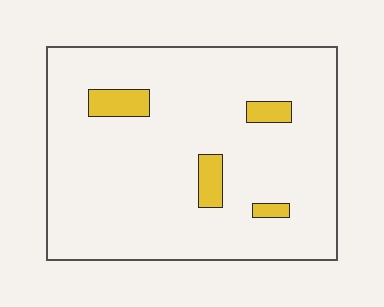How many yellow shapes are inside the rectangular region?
4.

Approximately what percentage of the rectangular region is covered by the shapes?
Approximately 5%.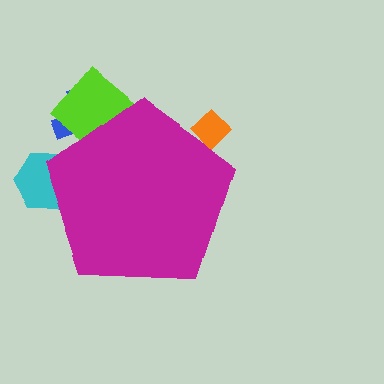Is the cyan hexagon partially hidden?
Yes, the cyan hexagon is partially hidden behind the magenta pentagon.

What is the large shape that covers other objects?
A magenta pentagon.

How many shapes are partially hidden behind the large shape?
4 shapes are partially hidden.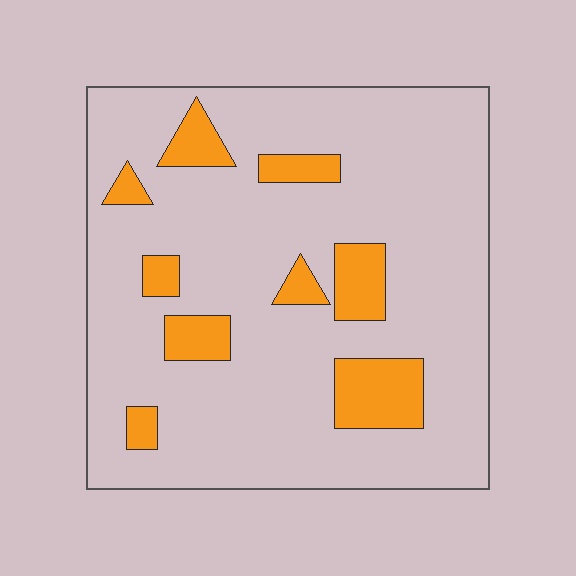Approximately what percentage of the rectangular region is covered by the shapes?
Approximately 15%.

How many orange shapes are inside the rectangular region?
9.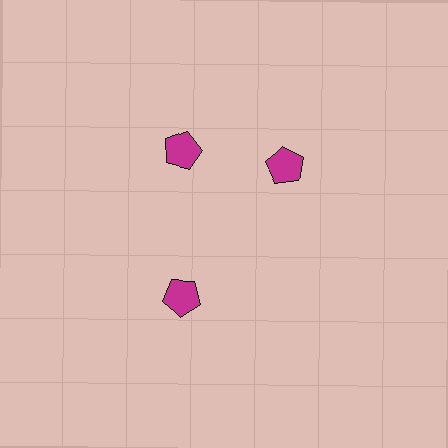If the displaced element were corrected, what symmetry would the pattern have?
It would have 3-fold rotational symmetry — the pattern would map onto itself every 120 degrees.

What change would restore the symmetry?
The symmetry would be restored by rotating it back into even spacing with its neighbors so that all 3 pentagons sit at equal angles and equal distance from the center.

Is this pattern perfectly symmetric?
No. The 3 magenta pentagons are arranged in a ring, but one element near the 3 o'clock position is rotated out of alignment along the ring, breaking the 3-fold rotational symmetry.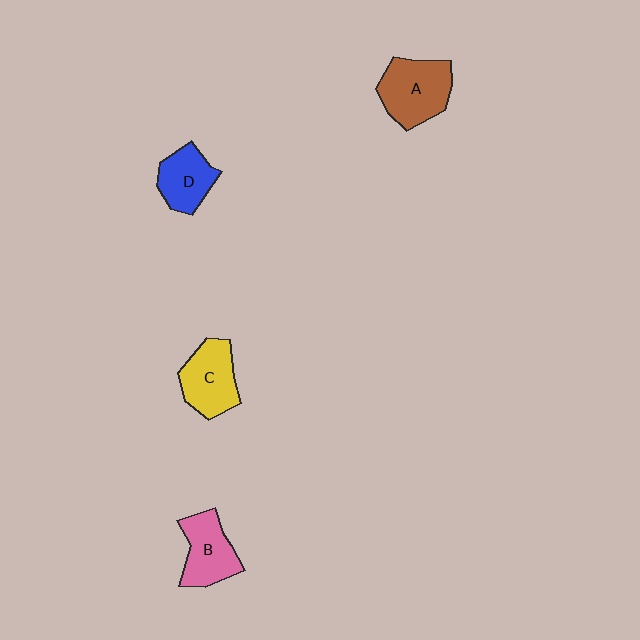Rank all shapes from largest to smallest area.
From largest to smallest: A (brown), C (yellow), B (pink), D (blue).